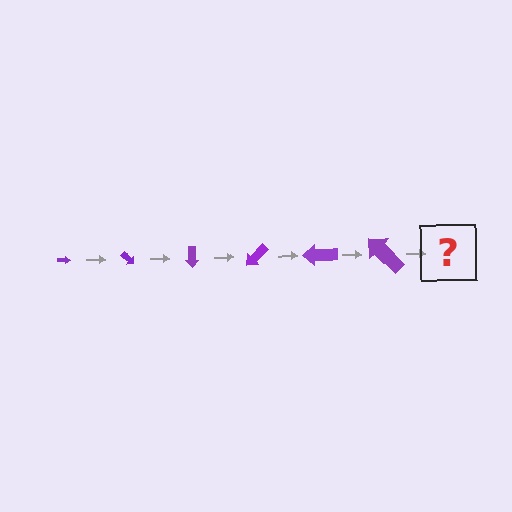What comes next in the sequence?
The next element should be an arrow, larger than the previous one and rotated 270 degrees from the start.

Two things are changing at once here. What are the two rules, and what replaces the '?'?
The two rules are that the arrow grows larger each step and it rotates 45 degrees each step. The '?' should be an arrow, larger than the previous one and rotated 270 degrees from the start.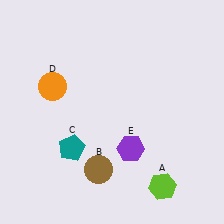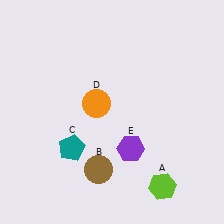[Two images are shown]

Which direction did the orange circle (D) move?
The orange circle (D) moved right.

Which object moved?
The orange circle (D) moved right.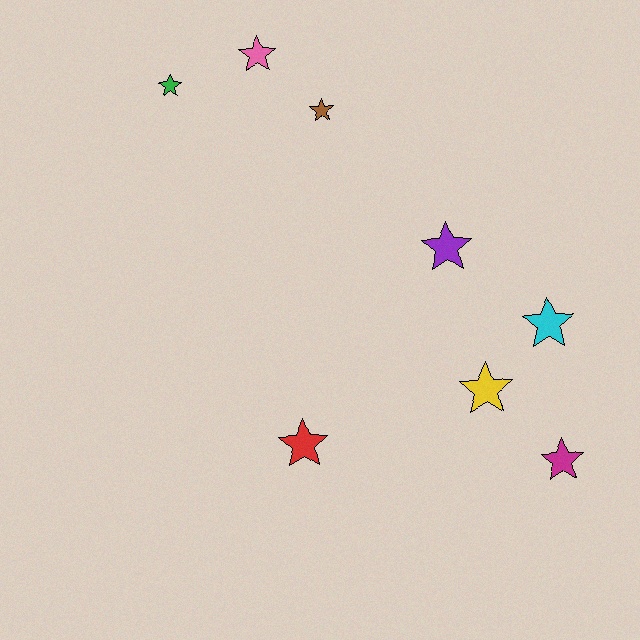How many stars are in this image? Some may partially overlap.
There are 8 stars.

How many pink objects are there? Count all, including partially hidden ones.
There is 1 pink object.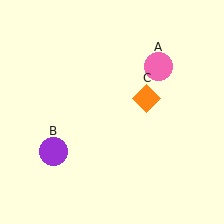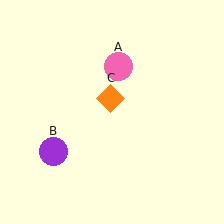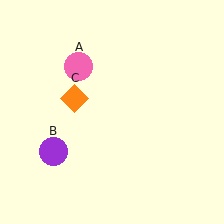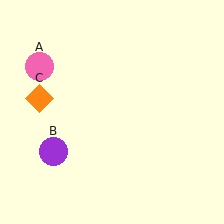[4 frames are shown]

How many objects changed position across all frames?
2 objects changed position: pink circle (object A), orange diamond (object C).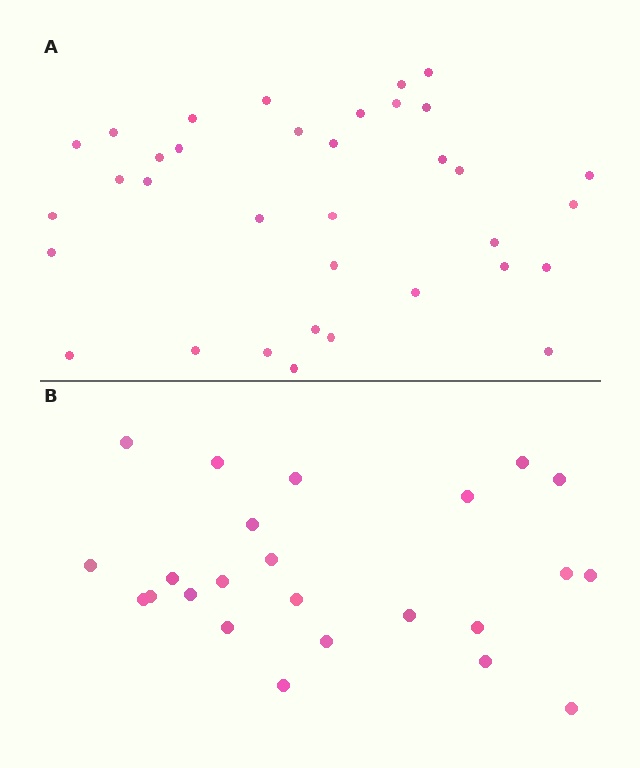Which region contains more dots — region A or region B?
Region A (the top region) has more dots.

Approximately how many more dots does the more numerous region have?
Region A has roughly 12 or so more dots than region B.